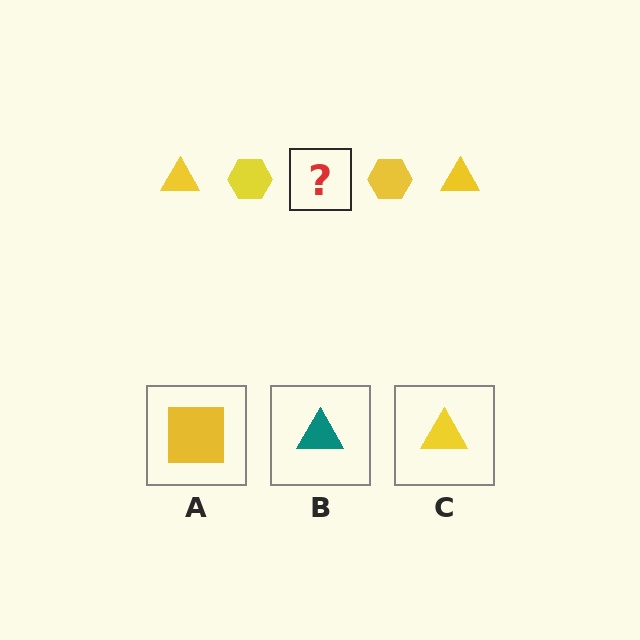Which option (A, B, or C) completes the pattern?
C.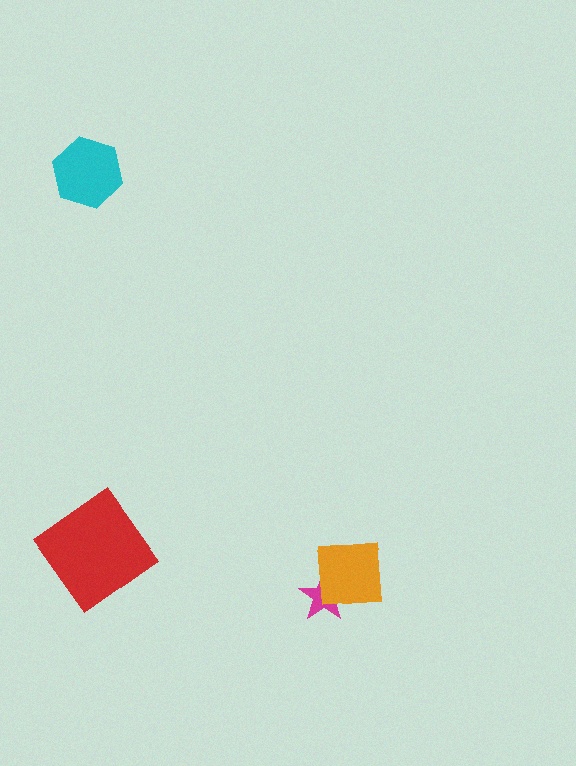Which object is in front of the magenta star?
The orange square is in front of the magenta star.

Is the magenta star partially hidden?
Yes, it is partially covered by another shape.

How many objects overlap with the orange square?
1 object overlaps with the orange square.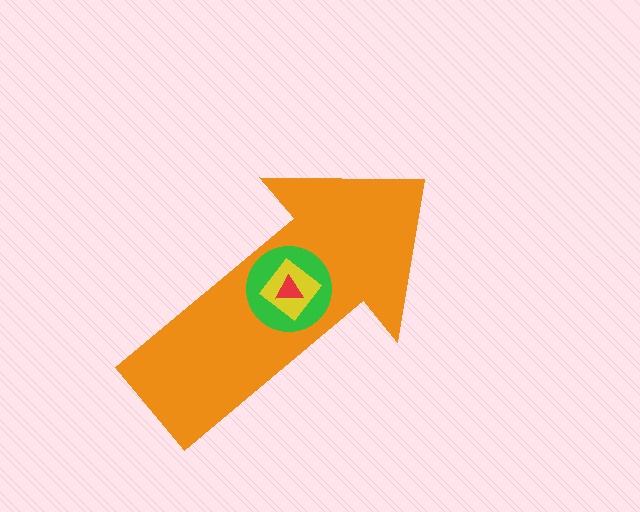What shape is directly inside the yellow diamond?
The red triangle.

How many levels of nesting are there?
4.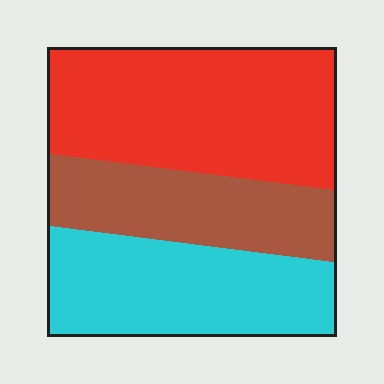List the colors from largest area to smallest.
From largest to smallest: red, cyan, brown.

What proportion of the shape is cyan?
Cyan takes up about one third (1/3) of the shape.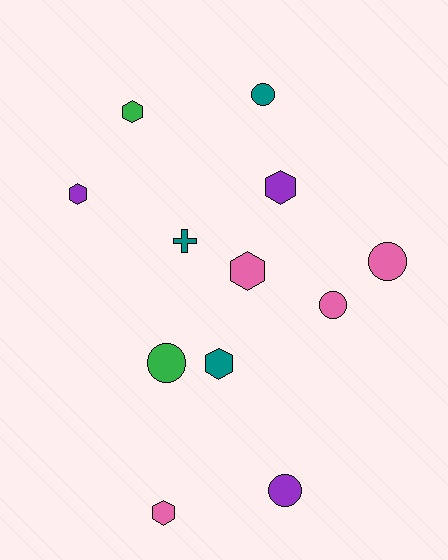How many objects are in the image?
There are 12 objects.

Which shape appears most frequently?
Hexagon, with 6 objects.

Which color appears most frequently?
Pink, with 4 objects.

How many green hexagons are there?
There is 1 green hexagon.